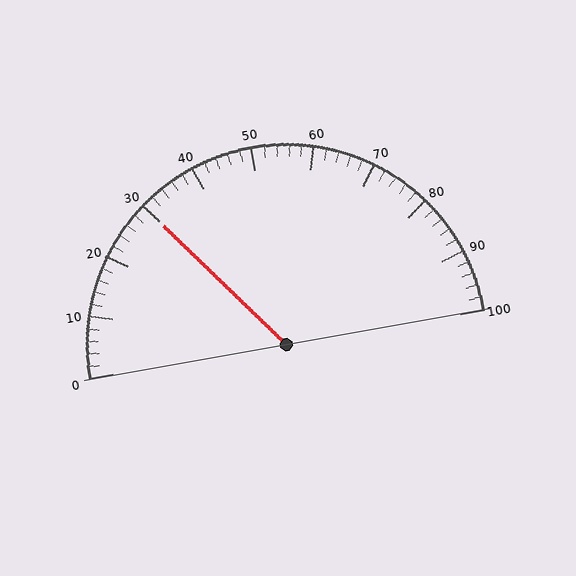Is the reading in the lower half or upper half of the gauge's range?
The reading is in the lower half of the range (0 to 100).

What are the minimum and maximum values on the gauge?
The gauge ranges from 0 to 100.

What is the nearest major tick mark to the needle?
The nearest major tick mark is 30.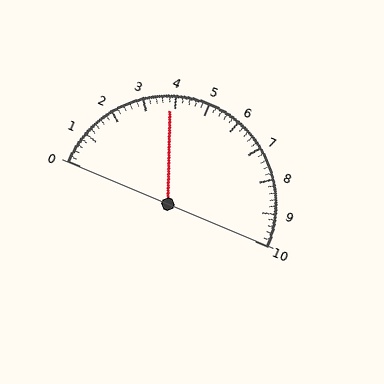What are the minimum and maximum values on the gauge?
The gauge ranges from 0 to 10.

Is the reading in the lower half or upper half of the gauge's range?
The reading is in the lower half of the range (0 to 10).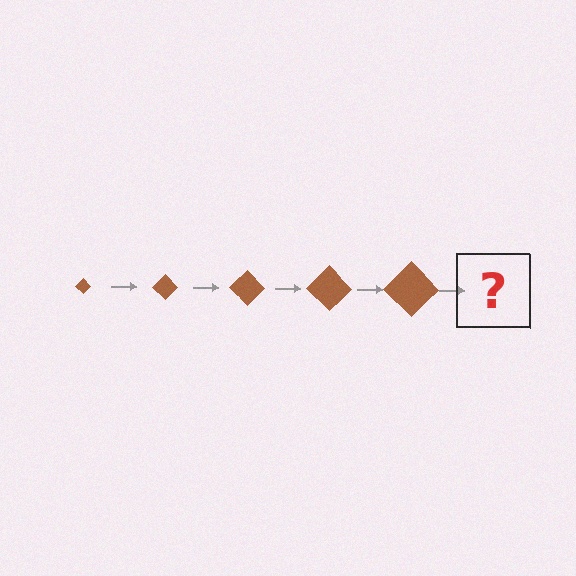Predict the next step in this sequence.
The next step is a brown diamond, larger than the previous one.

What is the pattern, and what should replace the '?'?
The pattern is that the diamond gets progressively larger each step. The '?' should be a brown diamond, larger than the previous one.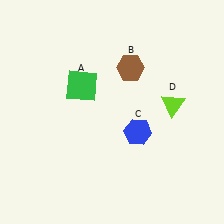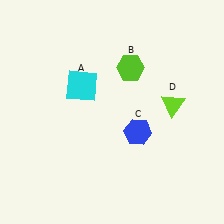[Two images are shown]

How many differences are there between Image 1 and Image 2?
There are 2 differences between the two images.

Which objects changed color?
A changed from green to cyan. B changed from brown to lime.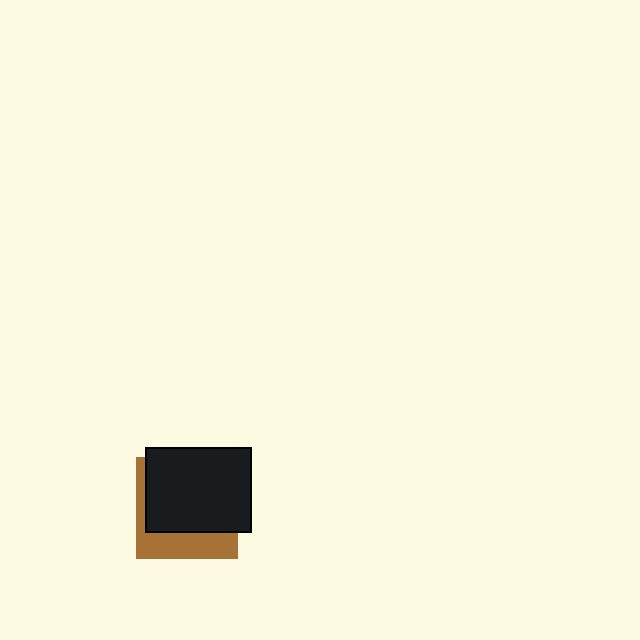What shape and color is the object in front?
The object in front is a black rectangle.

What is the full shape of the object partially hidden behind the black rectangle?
The partially hidden object is a brown square.